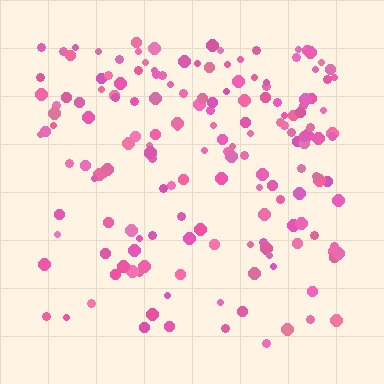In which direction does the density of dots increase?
From bottom to top, with the top side densest.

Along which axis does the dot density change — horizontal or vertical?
Vertical.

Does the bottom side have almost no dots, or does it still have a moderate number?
Still a moderate number, just noticeably fewer than the top.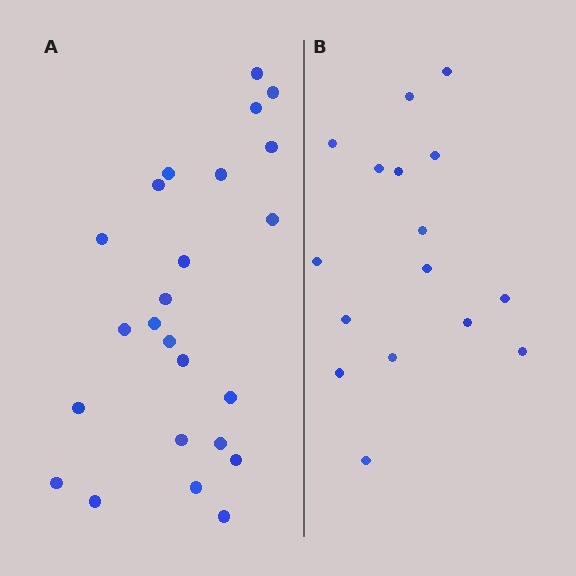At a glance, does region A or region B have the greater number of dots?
Region A (the left region) has more dots.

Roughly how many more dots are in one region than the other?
Region A has roughly 8 or so more dots than region B.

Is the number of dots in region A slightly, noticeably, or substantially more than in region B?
Region A has substantially more. The ratio is roughly 1.5 to 1.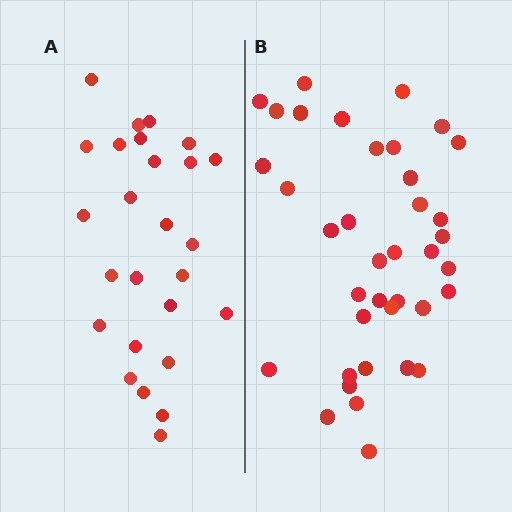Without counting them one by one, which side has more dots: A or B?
Region B (the right region) has more dots.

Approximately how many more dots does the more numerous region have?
Region B has roughly 12 or so more dots than region A.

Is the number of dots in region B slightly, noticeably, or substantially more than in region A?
Region B has substantially more. The ratio is roughly 1.5 to 1.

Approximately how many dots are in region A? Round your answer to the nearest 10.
About 30 dots. (The exact count is 26, which rounds to 30.)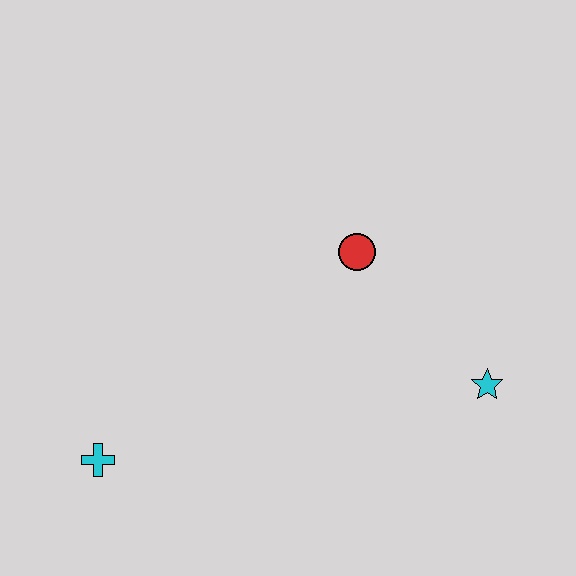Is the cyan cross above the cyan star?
No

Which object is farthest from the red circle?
The cyan cross is farthest from the red circle.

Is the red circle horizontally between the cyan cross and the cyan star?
Yes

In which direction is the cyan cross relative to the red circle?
The cyan cross is to the left of the red circle.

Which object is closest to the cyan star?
The red circle is closest to the cyan star.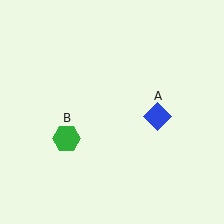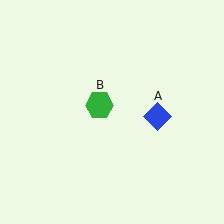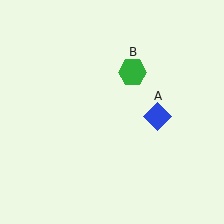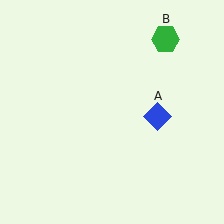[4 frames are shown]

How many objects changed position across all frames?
1 object changed position: green hexagon (object B).